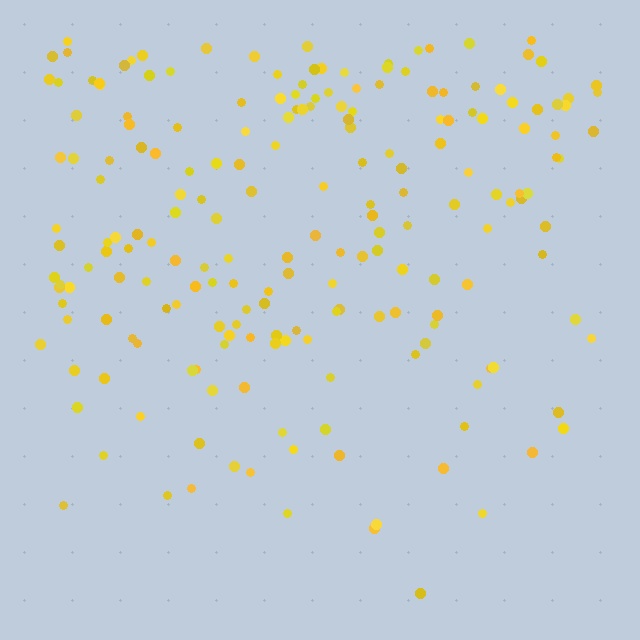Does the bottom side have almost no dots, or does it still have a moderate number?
Still a moderate number, just noticeably fewer than the top.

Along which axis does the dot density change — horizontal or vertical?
Vertical.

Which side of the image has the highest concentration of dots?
The top.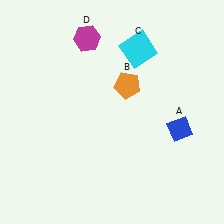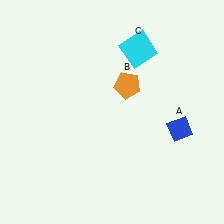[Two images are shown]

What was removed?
The magenta hexagon (D) was removed in Image 2.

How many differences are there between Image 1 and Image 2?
There is 1 difference between the two images.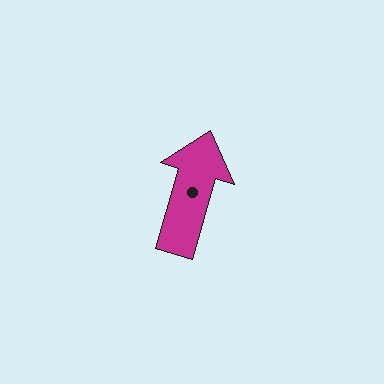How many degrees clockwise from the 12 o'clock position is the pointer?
Approximately 16 degrees.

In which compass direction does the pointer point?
North.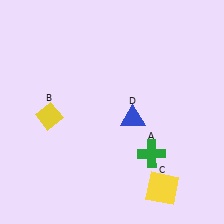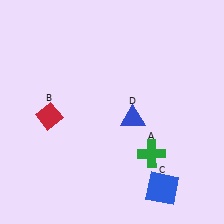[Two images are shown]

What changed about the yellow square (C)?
In Image 1, C is yellow. In Image 2, it changed to blue.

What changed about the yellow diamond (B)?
In Image 1, B is yellow. In Image 2, it changed to red.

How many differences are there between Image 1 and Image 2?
There are 2 differences between the two images.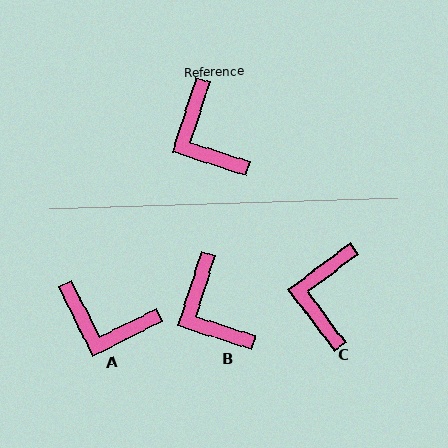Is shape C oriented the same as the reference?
No, it is off by about 35 degrees.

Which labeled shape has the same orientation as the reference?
B.